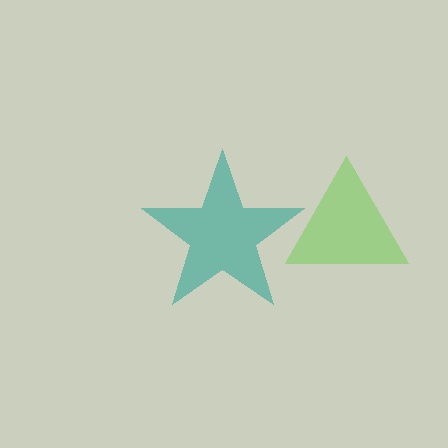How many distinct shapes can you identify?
There are 2 distinct shapes: a lime triangle, a teal star.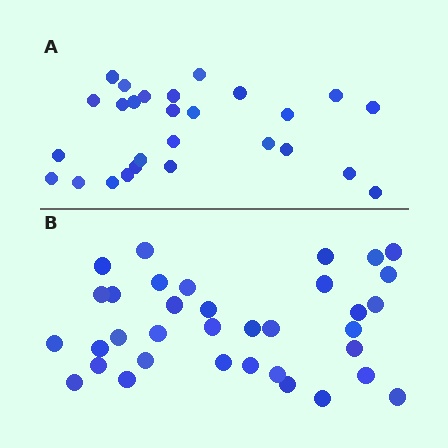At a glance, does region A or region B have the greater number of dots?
Region B (the bottom region) has more dots.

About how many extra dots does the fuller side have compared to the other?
Region B has roughly 8 or so more dots than region A.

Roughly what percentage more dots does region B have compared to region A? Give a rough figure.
About 30% more.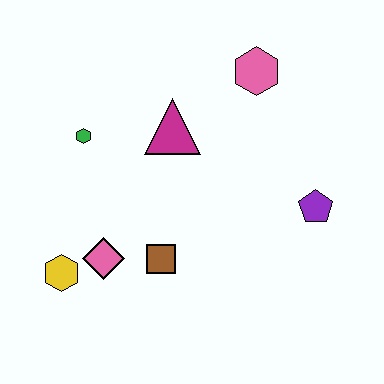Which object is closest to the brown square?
The pink diamond is closest to the brown square.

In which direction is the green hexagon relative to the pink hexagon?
The green hexagon is to the left of the pink hexagon.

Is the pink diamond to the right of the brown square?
No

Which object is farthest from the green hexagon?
The purple pentagon is farthest from the green hexagon.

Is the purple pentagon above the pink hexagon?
No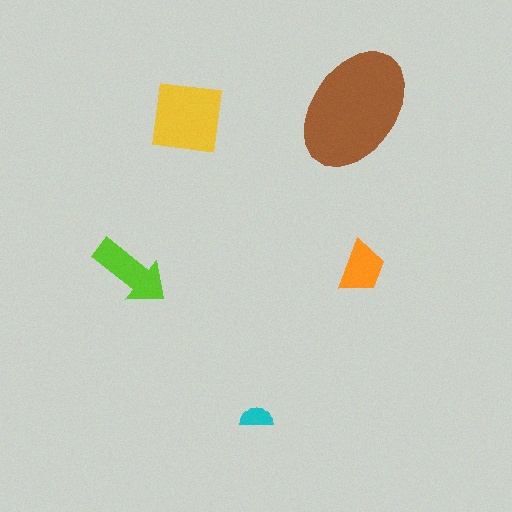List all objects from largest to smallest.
The brown ellipse, the yellow square, the lime arrow, the orange trapezoid, the cyan semicircle.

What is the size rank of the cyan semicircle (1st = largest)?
5th.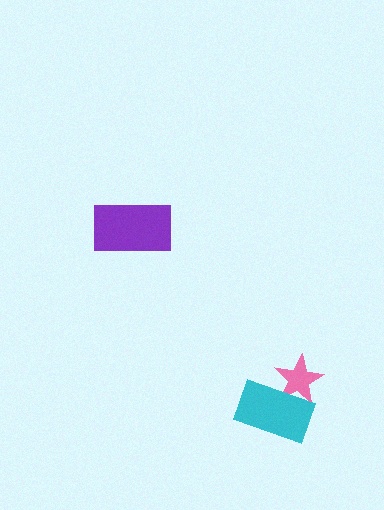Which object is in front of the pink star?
The cyan rectangle is in front of the pink star.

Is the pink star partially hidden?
Yes, it is partially covered by another shape.